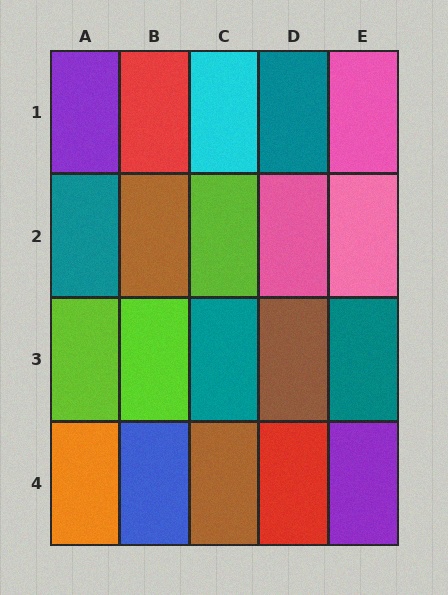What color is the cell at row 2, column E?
Pink.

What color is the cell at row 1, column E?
Pink.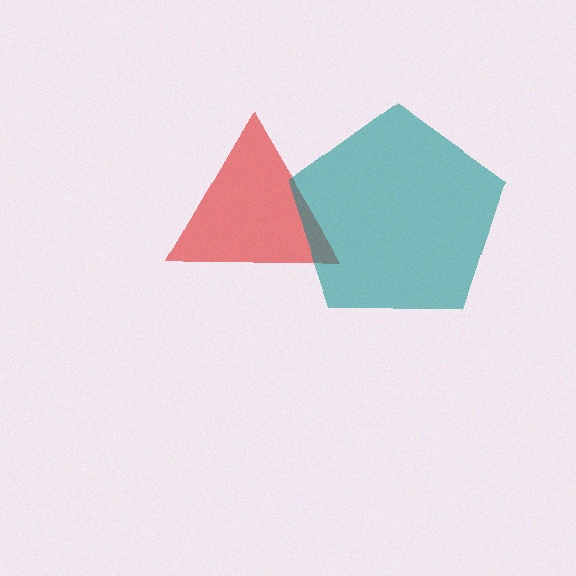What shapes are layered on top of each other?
The layered shapes are: a red triangle, a teal pentagon.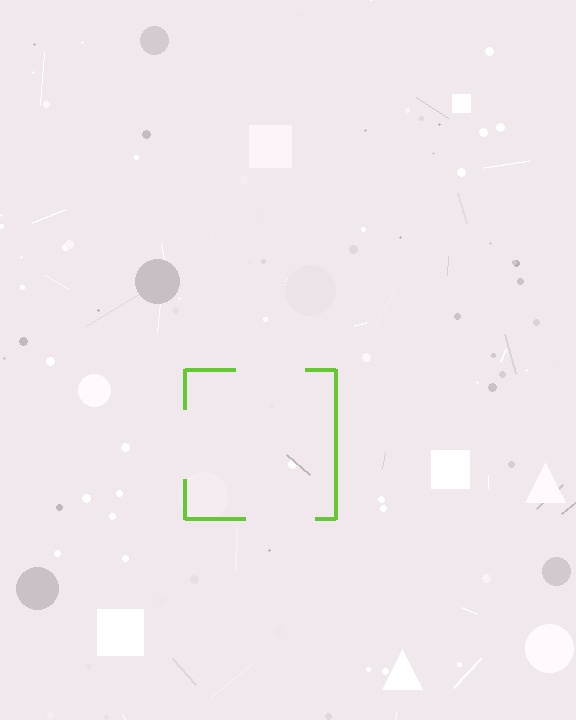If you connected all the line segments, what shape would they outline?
They would outline a square.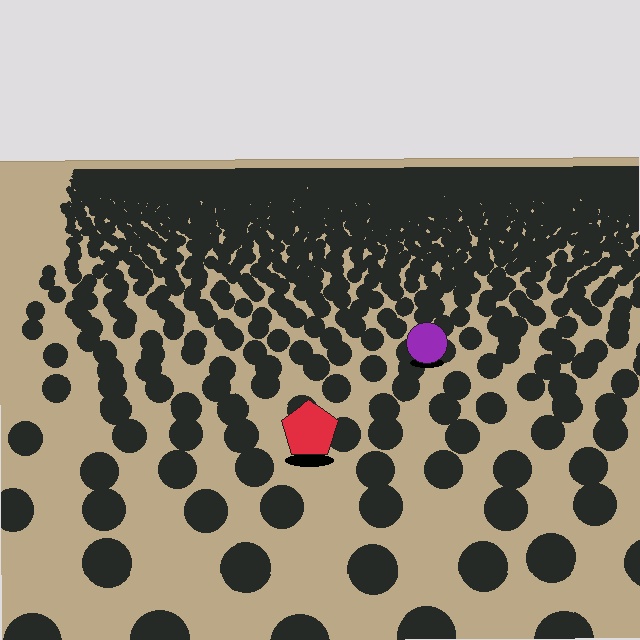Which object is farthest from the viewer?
The purple circle is farthest from the viewer. It appears smaller and the ground texture around it is denser.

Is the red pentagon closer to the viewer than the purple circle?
Yes. The red pentagon is closer — you can tell from the texture gradient: the ground texture is coarser near it.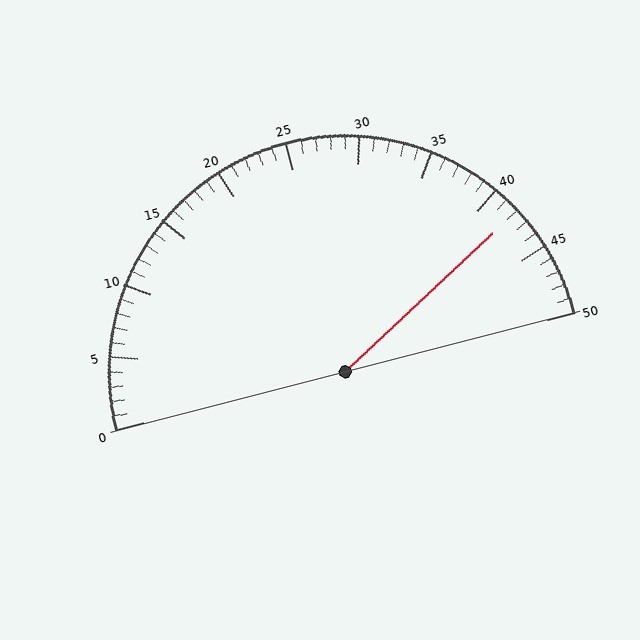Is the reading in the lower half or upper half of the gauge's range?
The reading is in the upper half of the range (0 to 50).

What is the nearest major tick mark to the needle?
The nearest major tick mark is 40.